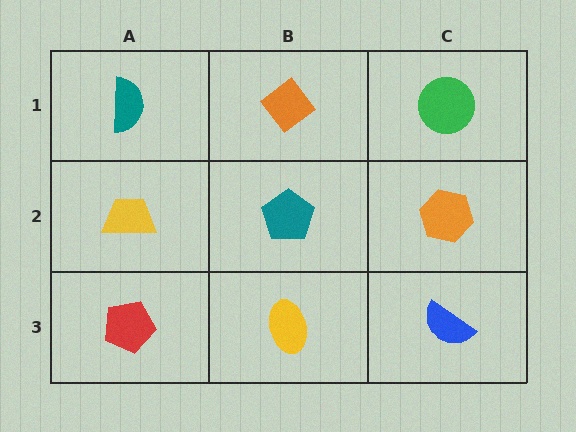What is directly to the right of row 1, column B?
A green circle.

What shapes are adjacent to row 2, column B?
An orange diamond (row 1, column B), a yellow ellipse (row 3, column B), a yellow trapezoid (row 2, column A), an orange hexagon (row 2, column C).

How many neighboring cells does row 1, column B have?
3.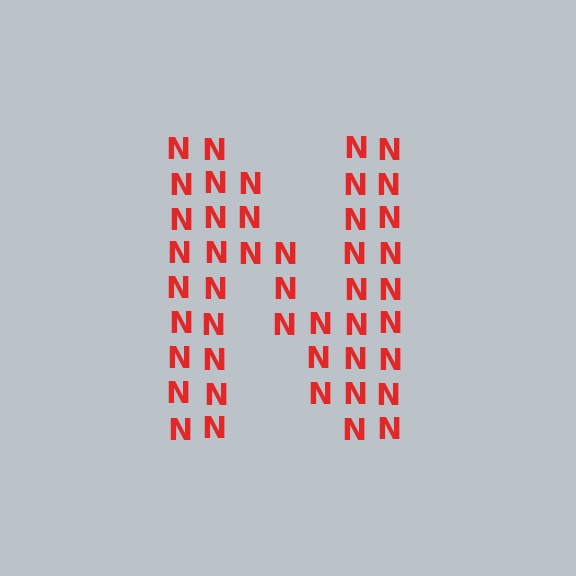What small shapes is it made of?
It is made of small letter N's.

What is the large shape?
The large shape is the letter N.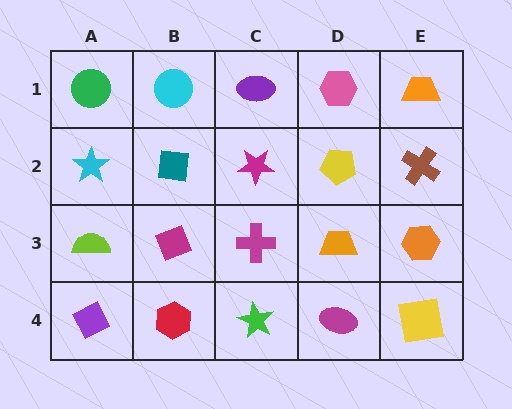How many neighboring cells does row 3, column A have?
3.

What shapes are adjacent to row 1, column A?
A cyan star (row 2, column A), a cyan circle (row 1, column B).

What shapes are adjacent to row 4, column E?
An orange hexagon (row 3, column E), a magenta ellipse (row 4, column D).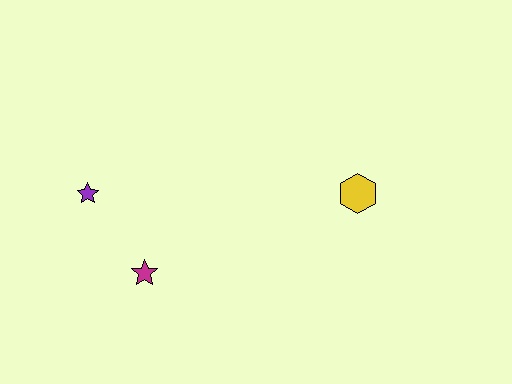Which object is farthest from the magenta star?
The yellow hexagon is farthest from the magenta star.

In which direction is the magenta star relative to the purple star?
The magenta star is below the purple star.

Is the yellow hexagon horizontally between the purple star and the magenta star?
No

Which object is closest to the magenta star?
The purple star is closest to the magenta star.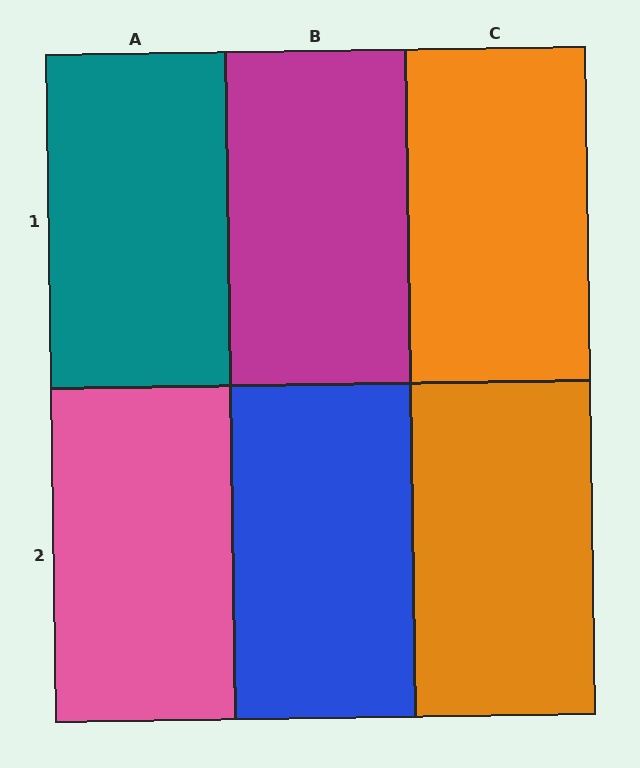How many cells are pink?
1 cell is pink.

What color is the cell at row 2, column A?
Pink.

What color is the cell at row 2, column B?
Blue.